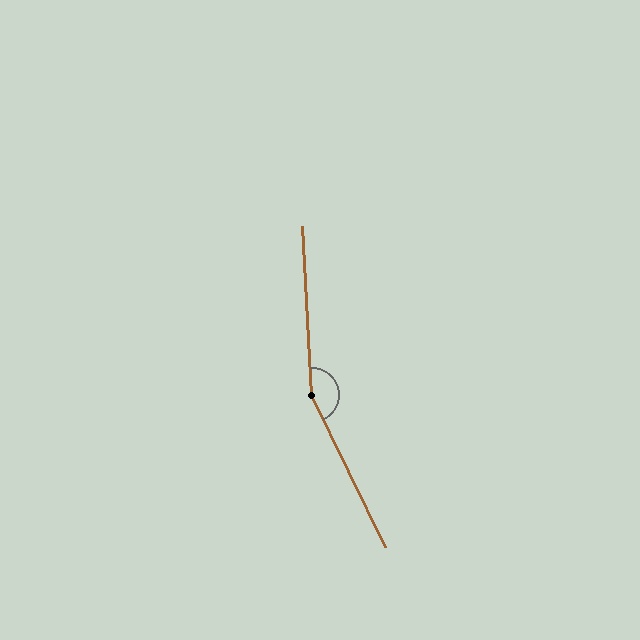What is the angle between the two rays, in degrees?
Approximately 157 degrees.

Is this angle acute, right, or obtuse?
It is obtuse.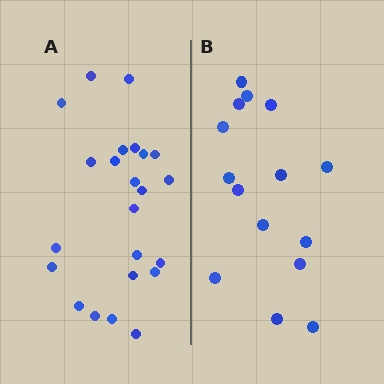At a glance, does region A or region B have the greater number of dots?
Region A (the left region) has more dots.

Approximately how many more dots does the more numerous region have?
Region A has roughly 8 or so more dots than region B.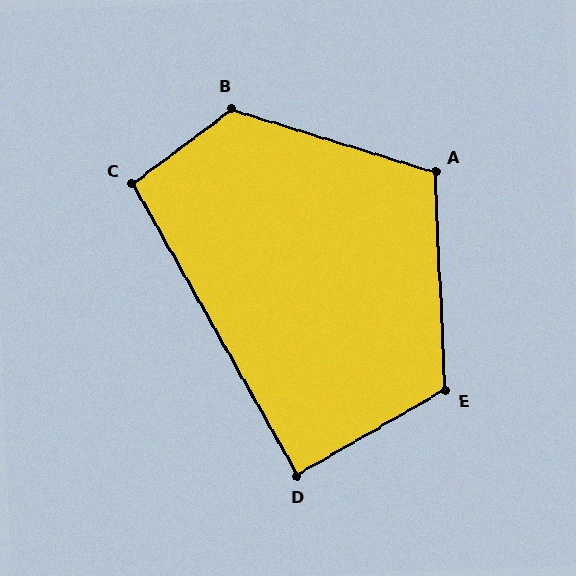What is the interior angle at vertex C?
Approximately 97 degrees (obtuse).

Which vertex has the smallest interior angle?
D, at approximately 90 degrees.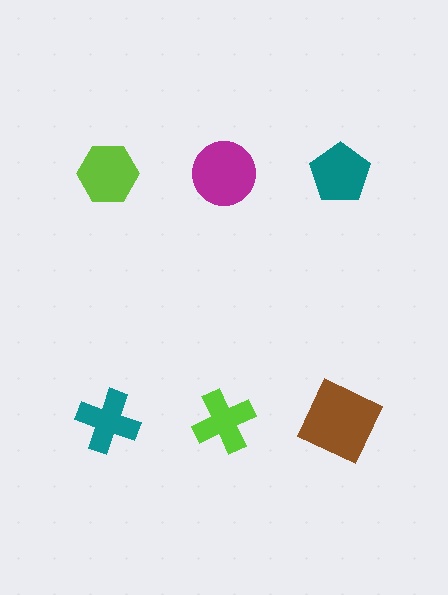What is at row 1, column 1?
A lime hexagon.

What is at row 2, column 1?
A teal cross.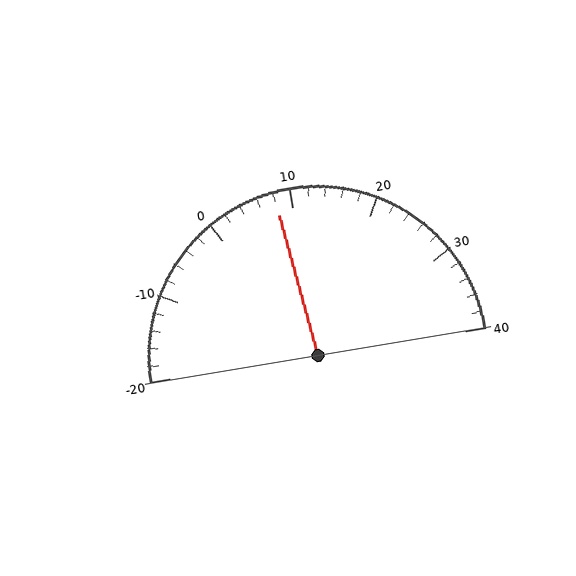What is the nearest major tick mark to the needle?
The nearest major tick mark is 10.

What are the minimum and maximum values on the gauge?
The gauge ranges from -20 to 40.